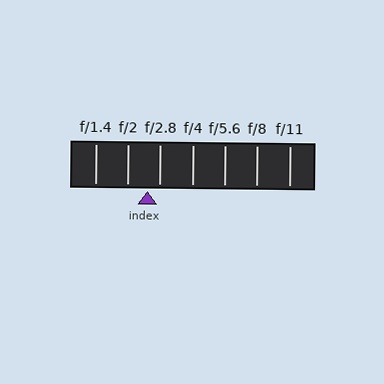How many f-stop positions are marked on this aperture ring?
There are 7 f-stop positions marked.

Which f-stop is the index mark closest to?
The index mark is closest to f/2.8.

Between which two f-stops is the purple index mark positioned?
The index mark is between f/2 and f/2.8.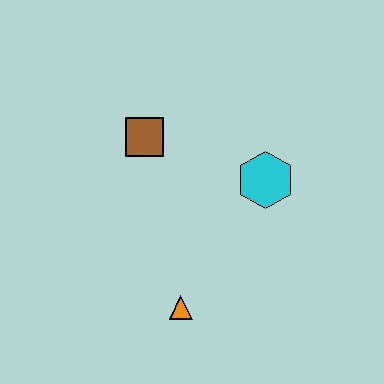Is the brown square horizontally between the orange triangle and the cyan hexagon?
No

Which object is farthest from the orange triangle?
The brown square is farthest from the orange triangle.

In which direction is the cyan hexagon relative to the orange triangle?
The cyan hexagon is above the orange triangle.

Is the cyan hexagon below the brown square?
Yes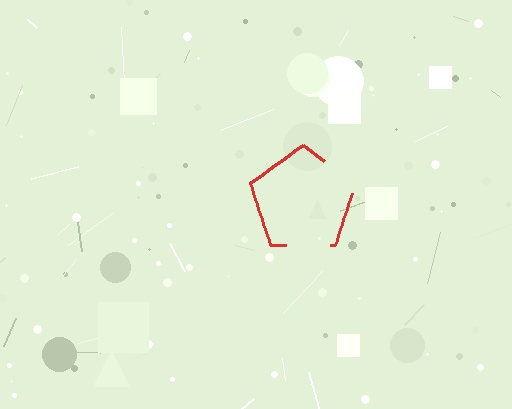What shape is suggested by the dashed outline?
The dashed outline suggests a pentagon.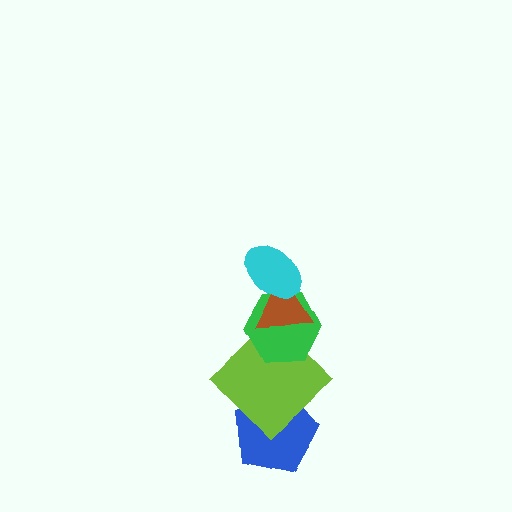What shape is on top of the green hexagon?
The brown triangle is on top of the green hexagon.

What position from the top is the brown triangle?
The brown triangle is 2nd from the top.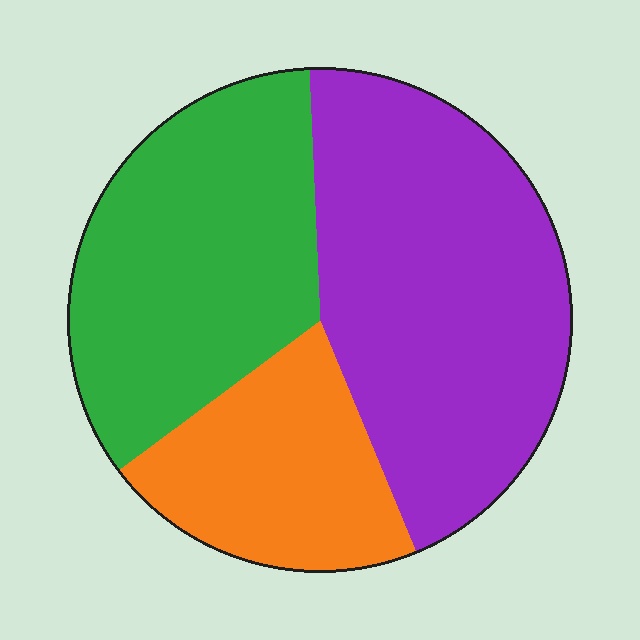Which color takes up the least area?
Orange, at roughly 20%.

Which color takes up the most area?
Purple, at roughly 45%.